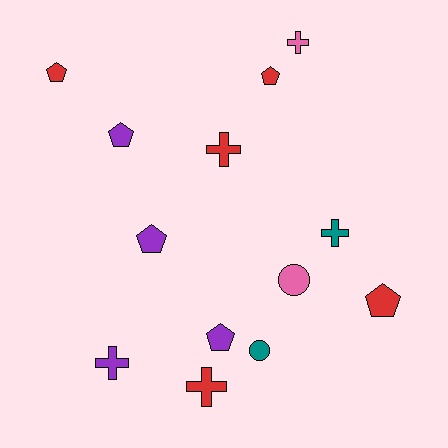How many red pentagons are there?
There are 3 red pentagons.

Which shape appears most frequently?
Pentagon, with 6 objects.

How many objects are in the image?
There are 13 objects.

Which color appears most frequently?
Red, with 5 objects.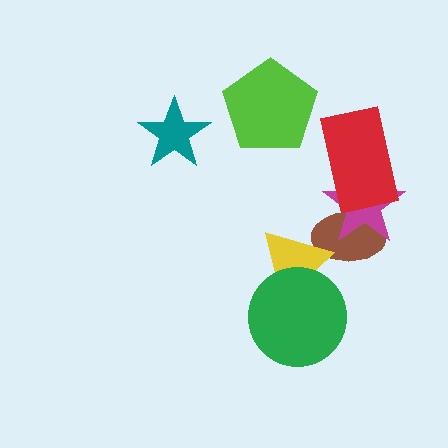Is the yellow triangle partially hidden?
Yes, it is partially covered by another shape.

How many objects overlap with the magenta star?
2 objects overlap with the magenta star.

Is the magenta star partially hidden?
Yes, it is partially covered by another shape.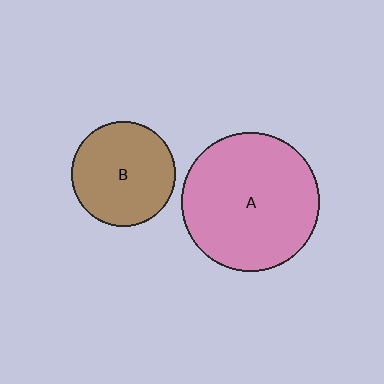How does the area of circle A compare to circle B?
Approximately 1.8 times.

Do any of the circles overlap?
No, none of the circles overlap.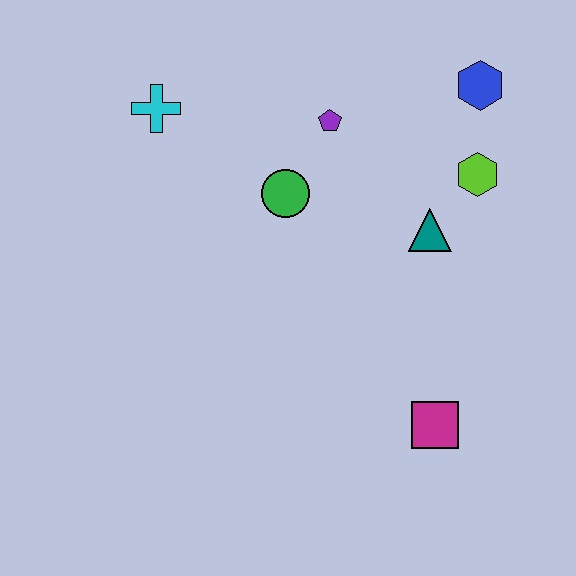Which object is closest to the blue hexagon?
The lime hexagon is closest to the blue hexagon.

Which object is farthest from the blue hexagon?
The magenta square is farthest from the blue hexagon.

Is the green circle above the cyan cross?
No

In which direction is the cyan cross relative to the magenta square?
The cyan cross is above the magenta square.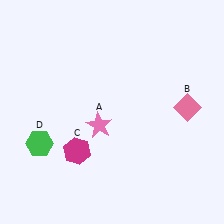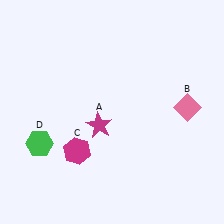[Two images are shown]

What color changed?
The star (A) changed from pink in Image 1 to magenta in Image 2.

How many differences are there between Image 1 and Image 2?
There is 1 difference between the two images.